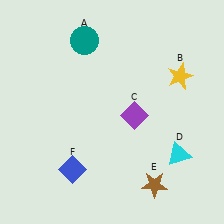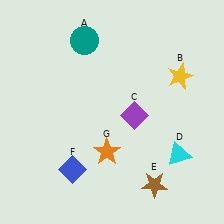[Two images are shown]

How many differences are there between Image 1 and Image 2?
There is 1 difference between the two images.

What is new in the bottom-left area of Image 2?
An orange star (G) was added in the bottom-left area of Image 2.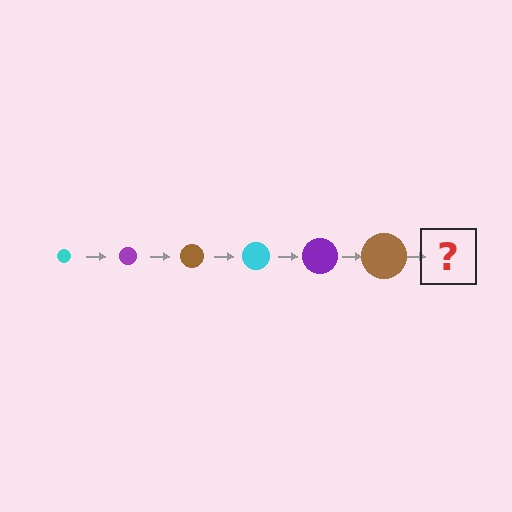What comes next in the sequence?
The next element should be a cyan circle, larger than the previous one.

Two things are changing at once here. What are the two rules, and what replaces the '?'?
The two rules are that the circle grows larger each step and the color cycles through cyan, purple, and brown. The '?' should be a cyan circle, larger than the previous one.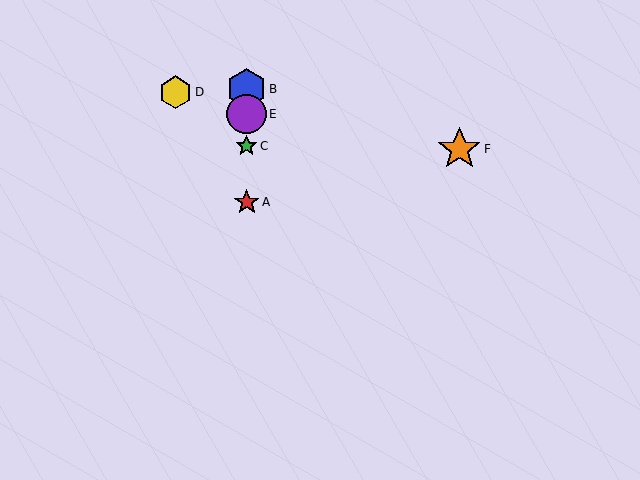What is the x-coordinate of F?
Object F is at x≈459.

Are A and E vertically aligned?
Yes, both are at x≈247.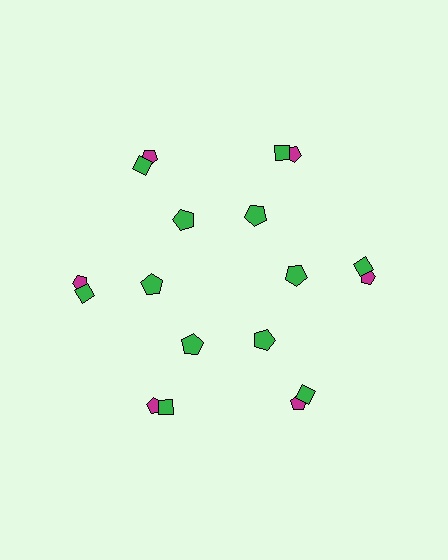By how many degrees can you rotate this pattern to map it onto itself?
The pattern maps onto itself every 60 degrees of rotation.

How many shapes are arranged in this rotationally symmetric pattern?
There are 18 shapes, arranged in 6 groups of 3.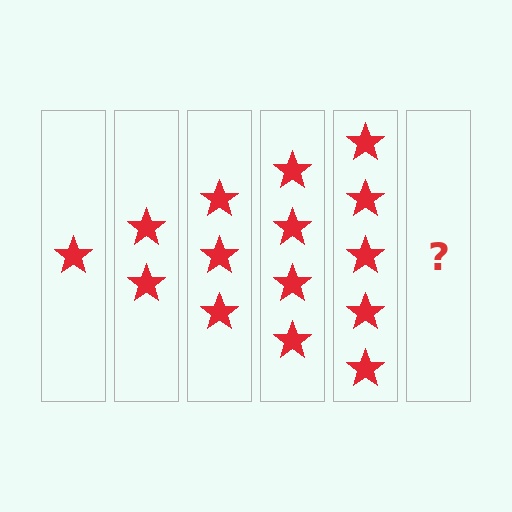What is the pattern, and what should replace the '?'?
The pattern is that each step adds one more star. The '?' should be 6 stars.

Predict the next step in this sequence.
The next step is 6 stars.